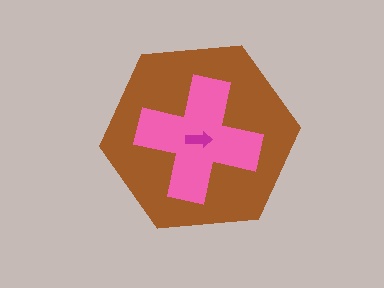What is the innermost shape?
The magenta arrow.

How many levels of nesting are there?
3.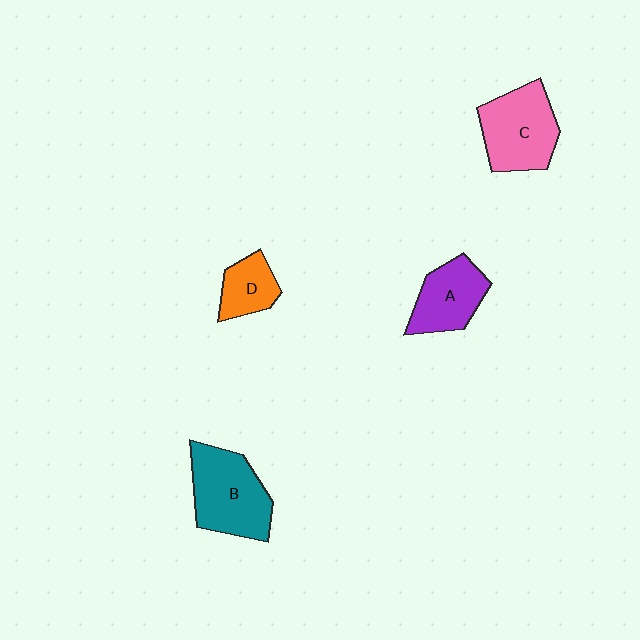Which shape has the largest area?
Shape B (teal).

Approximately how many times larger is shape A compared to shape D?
Approximately 1.5 times.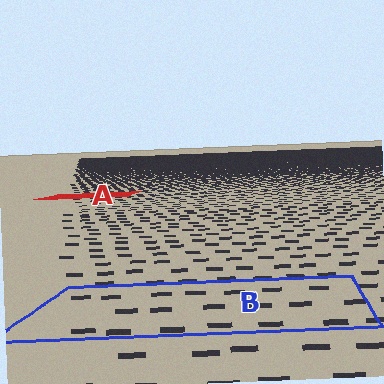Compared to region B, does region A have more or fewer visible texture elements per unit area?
Region A has more texture elements per unit area — they are packed more densely because it is farther away.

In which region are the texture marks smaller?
The texture marks are smaller in region A, because it is farther away.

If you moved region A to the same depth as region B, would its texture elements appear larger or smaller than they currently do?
They would appear larger. At a closer depth, the same texture elements are projected at a bigger on-screen size.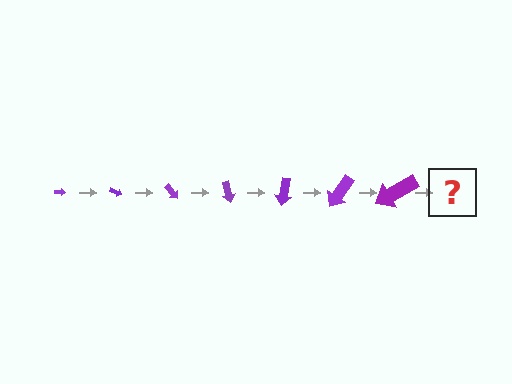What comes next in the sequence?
The next element should be an arrow, larger than the previous one and rotated 175 degrees from the start.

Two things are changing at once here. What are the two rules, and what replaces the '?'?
The two rules are that the arrow grows larger each step and it rotates 25 degrees each step. The '?' should be an arrow, larger than the previous one and rotated 175 degrees from the start.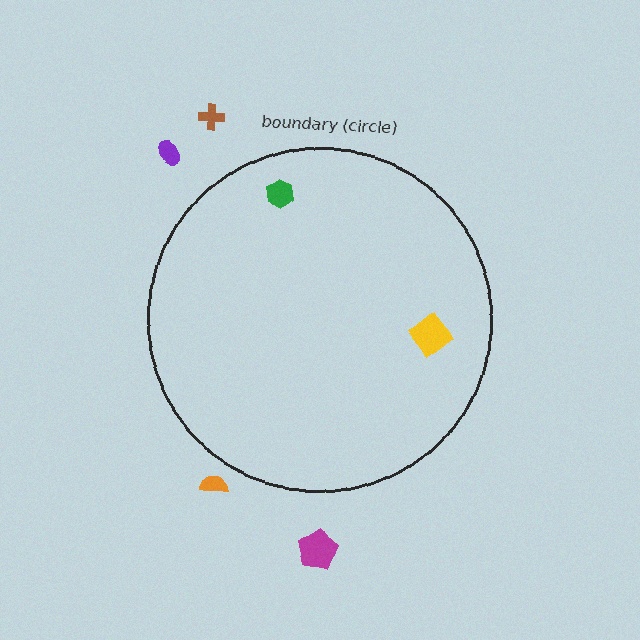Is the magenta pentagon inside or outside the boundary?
Outside.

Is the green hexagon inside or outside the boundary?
Inside.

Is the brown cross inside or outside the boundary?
Outside.